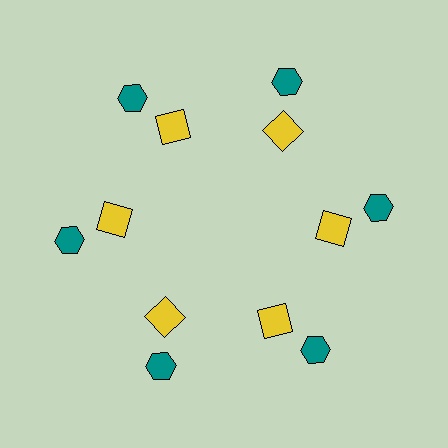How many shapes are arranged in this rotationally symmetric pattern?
There are 12 shapes, arranged in 6 groups of 2.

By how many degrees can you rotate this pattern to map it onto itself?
The pattern maps onto itself every 60 degrees of rotation.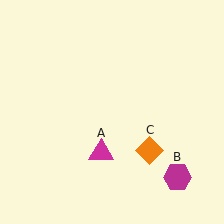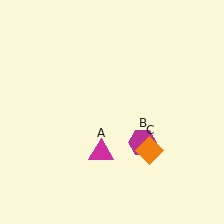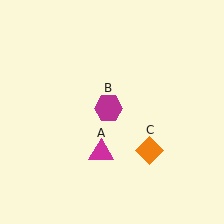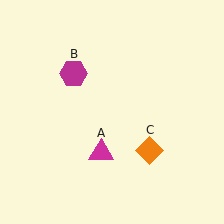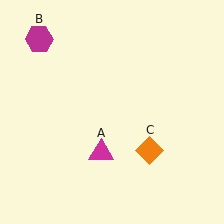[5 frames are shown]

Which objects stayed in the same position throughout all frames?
Magenta triangle (object A) and orange diamond (object C) remained stationary.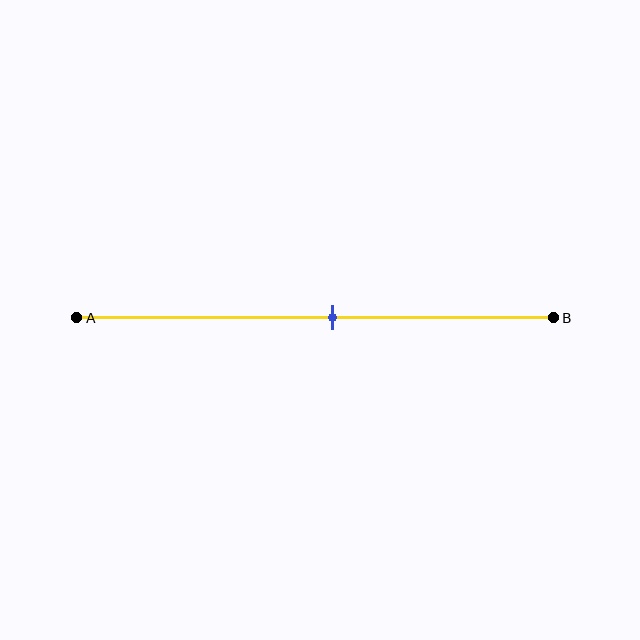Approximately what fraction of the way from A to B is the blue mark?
The blue mark is approximately 55% of the way from A to B.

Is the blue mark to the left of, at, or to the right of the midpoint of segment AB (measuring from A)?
The blue mark is to the right of the midpoint of segment AB.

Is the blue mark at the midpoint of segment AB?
No, the mark is at about 55% from A, not at the 50% midpoint.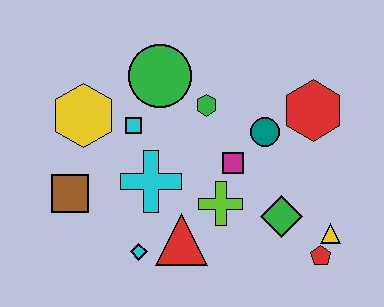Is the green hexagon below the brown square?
No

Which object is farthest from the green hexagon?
The red pentagon is farthest from the green hexagon.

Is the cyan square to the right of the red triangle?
No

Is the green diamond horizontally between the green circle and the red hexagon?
Yes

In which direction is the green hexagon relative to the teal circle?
The green hexagon is to the left of the teal circle.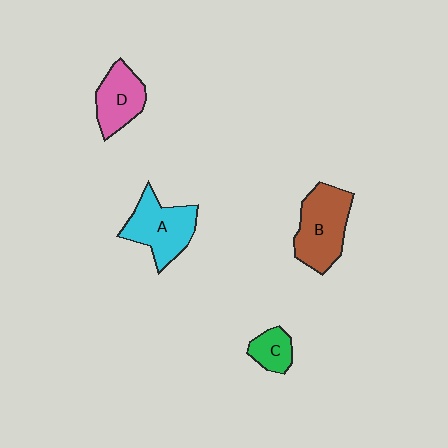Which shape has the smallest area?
Shape C (green).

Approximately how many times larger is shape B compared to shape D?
Approximately 1.4 times.